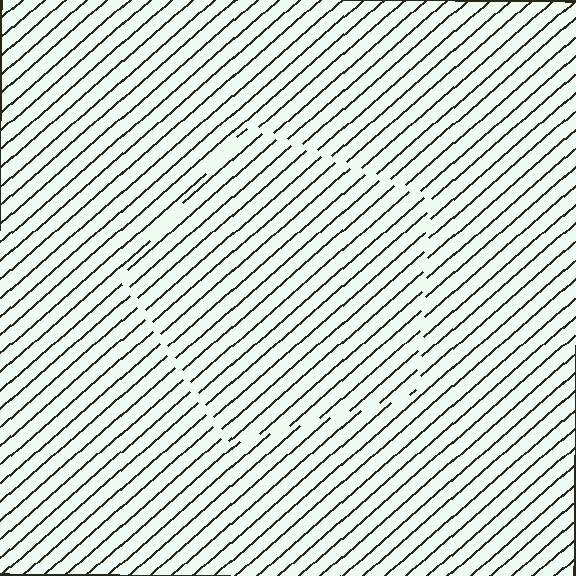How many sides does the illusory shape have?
5 sides — the line-ends trace a pentagon.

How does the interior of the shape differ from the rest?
The interior of the shape contains the same grating, shifted by half a period — the contour is defined by the phase discontinuity where line-ends from the inner and outer gratings abut.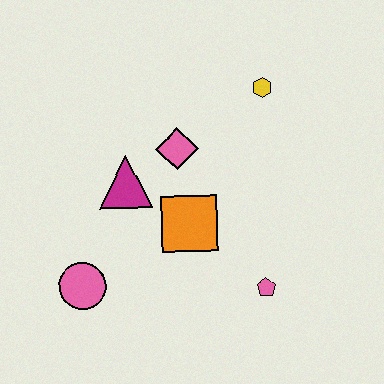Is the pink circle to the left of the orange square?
Yes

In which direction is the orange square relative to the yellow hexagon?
The orange square is below the yellow hexagon.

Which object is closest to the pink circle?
The magenta triangle is closest to the pink circle.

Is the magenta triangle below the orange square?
No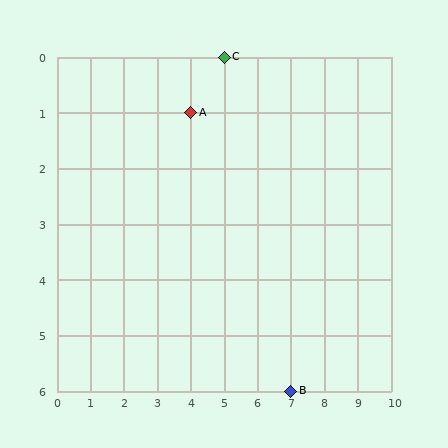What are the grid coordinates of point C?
Point C is at grid coordinates (5, 0).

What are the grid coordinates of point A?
Point A is at grid coordinates (4, 1).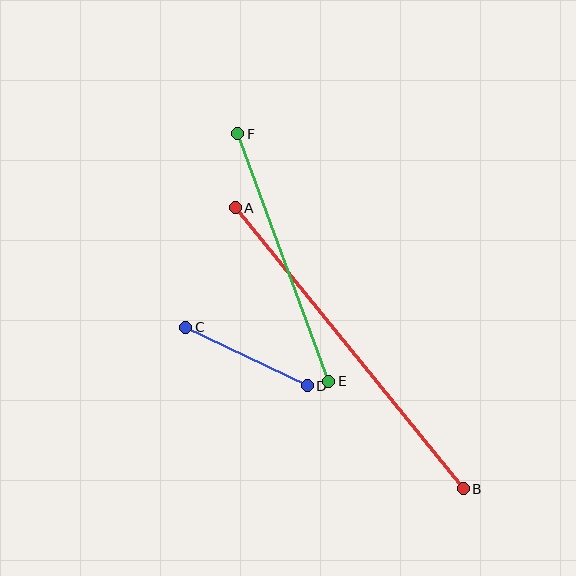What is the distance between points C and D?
The distance is approximately 134 pixels.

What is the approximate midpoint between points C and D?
The midpoint is at approximately (247, 356) pixels.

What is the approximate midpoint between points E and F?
The midpoint is at approximately (283, 258) pixels.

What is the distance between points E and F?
The distance is approximately 264 pixels.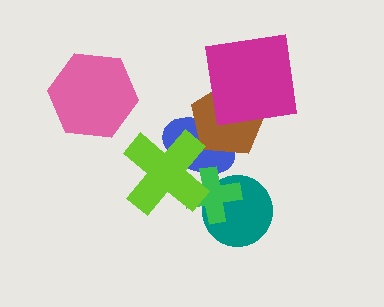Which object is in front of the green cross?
The lime cross is in front of the green cross.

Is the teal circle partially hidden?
Yes, it is partially covered by another shape.